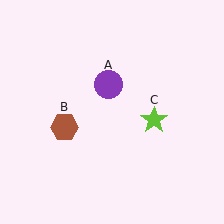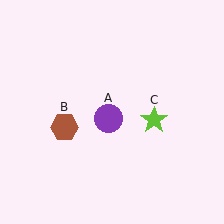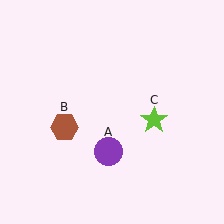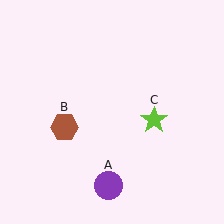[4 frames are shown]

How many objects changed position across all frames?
1 object changed position: purple circle (object A).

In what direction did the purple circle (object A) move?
The purple circle (object A) moved down.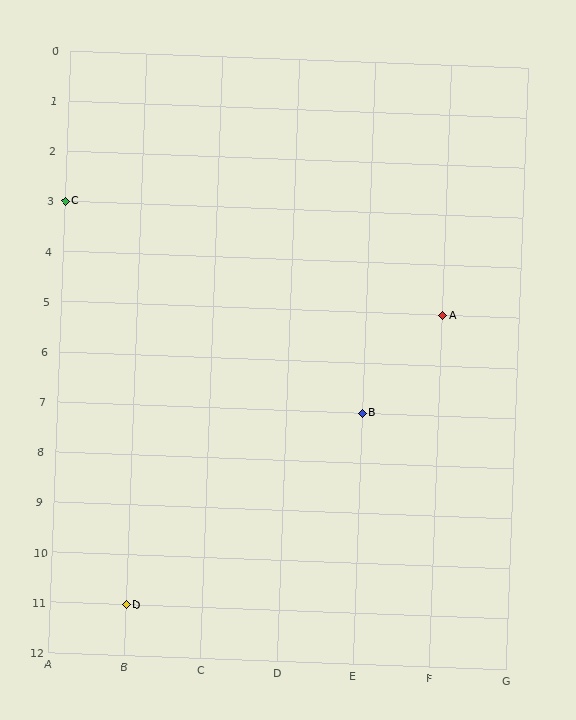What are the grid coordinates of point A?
Point A is at grid coordinates (F, 5).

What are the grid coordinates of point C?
Point C is at grid coordinates (A, 3).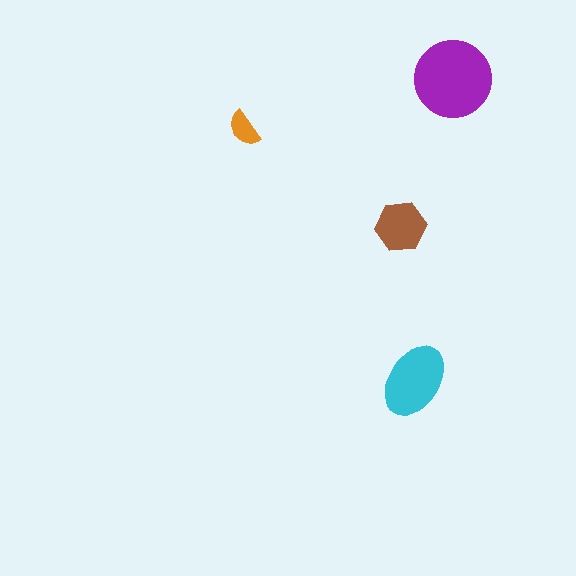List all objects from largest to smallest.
The purple circle, the cyan ellipse, the brown hexagon, the orange semicircle.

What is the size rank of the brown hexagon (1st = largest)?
3rd.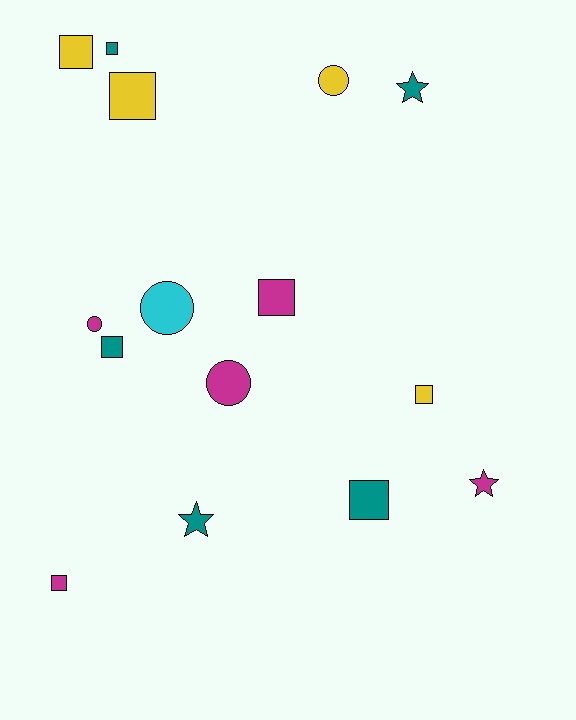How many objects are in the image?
There are 15 objects.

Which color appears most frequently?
Teal, with 5 objects.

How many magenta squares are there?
There are 2 magenta squares.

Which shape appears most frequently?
Square, with 8 objects.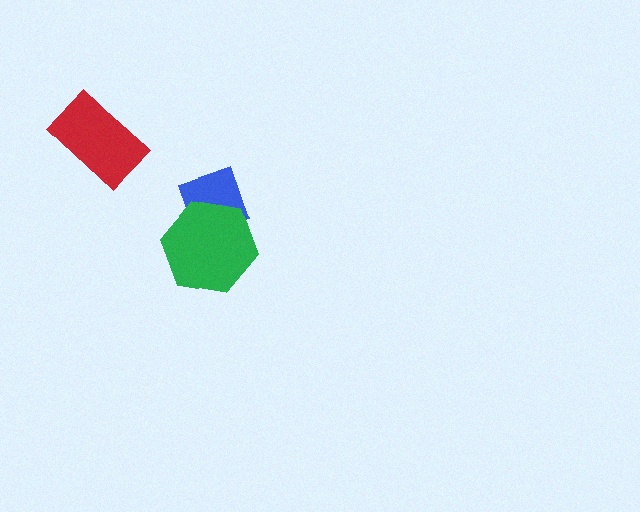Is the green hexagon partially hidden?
No, no other shape covers it.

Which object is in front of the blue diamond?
The green hexagon is in front of the blue diamond.